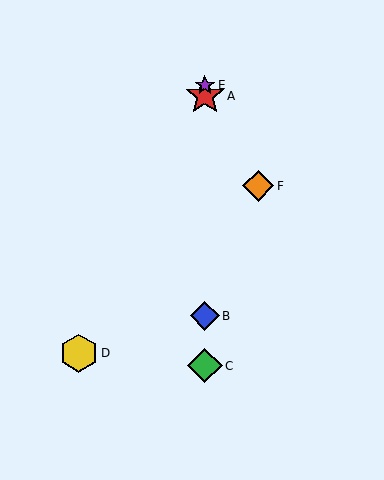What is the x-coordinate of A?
Object A is at x≈205.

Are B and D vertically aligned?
No, B is at x≈205 and D is at x≈79.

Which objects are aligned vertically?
Objects A, B, C, E are aligned vertically.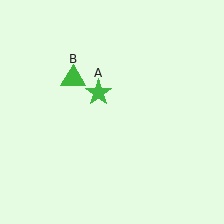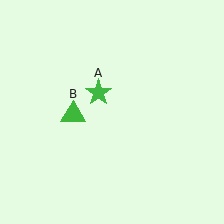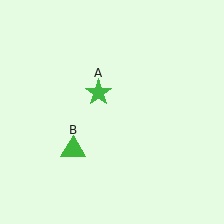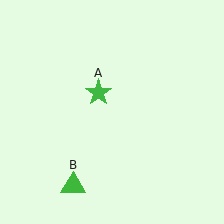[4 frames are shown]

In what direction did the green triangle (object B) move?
The green triangle (object B) moved down.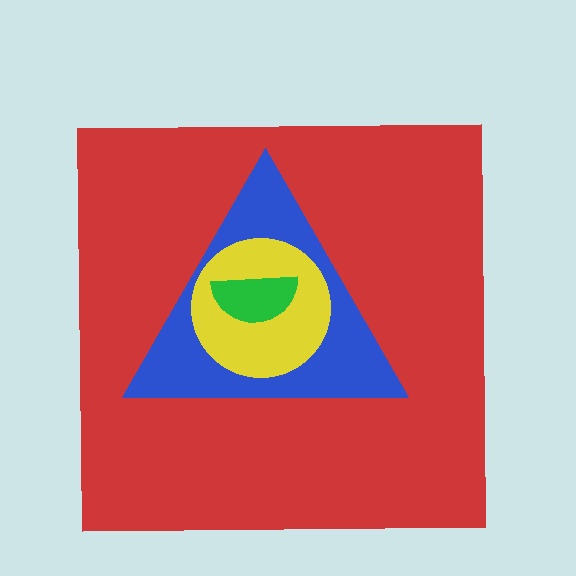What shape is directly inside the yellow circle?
The green semicircle.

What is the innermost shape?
The green semicircle.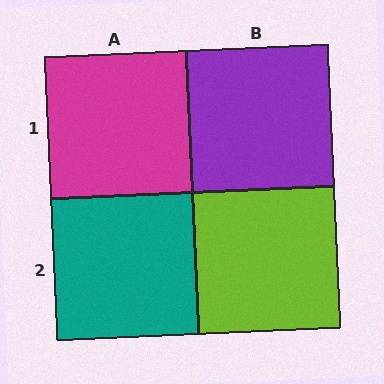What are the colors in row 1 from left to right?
Magenta, purple.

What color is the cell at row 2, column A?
Teal.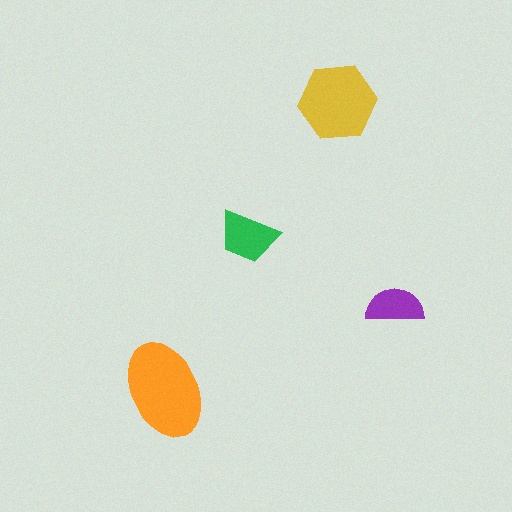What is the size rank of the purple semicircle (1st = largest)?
4th.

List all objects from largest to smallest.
The orange ellipse, the yellow hexagon, the green trapezoid, the purple semicircle.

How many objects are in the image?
There are 4 objects in the image.